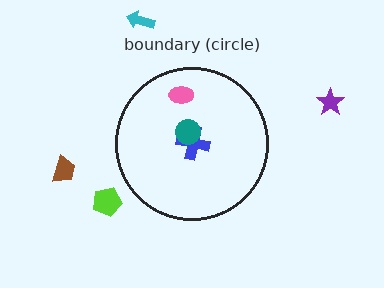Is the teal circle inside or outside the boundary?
Inside.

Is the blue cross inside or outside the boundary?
Inside.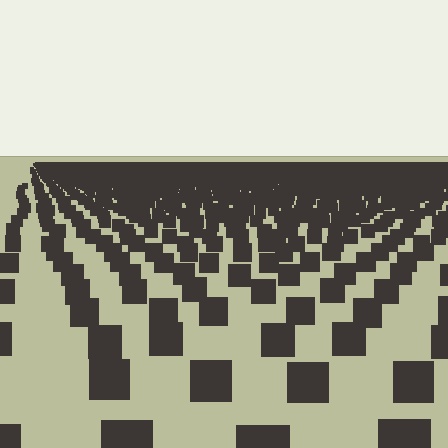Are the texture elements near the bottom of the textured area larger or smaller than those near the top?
Larger. Near the bottom, elements are closer to the viewer and appear at a bigger on-screen size.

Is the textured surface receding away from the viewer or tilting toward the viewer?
The surface is receding away from the viewer. Texture elements get smaller and denser toward the top.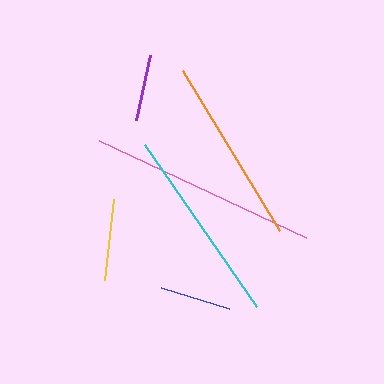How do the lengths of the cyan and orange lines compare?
The cyan and orange lines are approximately the same length.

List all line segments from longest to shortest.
From longest to shortest: pink, cyan, orange, yellow, blue, purple.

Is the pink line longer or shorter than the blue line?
The pink line is longer than the blue line.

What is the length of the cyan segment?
The cyan segment is approximately 197 pixels long.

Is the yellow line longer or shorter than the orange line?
The orange line is longer than the yellow line.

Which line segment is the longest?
The pink line is the longest at approximately 228 pixels.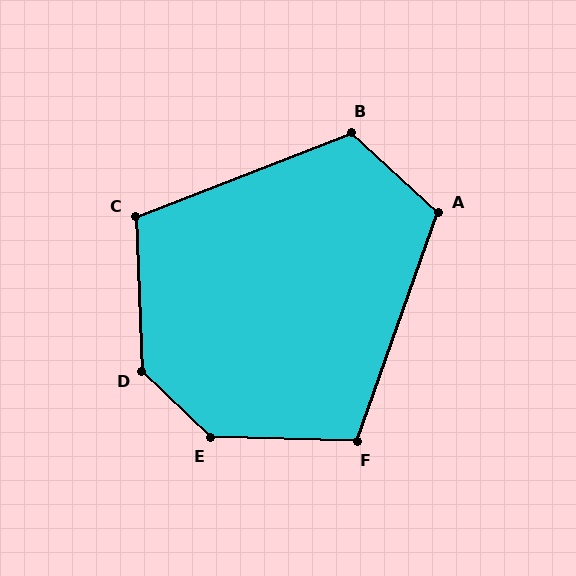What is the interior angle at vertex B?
Approximately 116 degrees (obtuse).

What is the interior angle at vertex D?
Approximately 136 degrees (obtuse).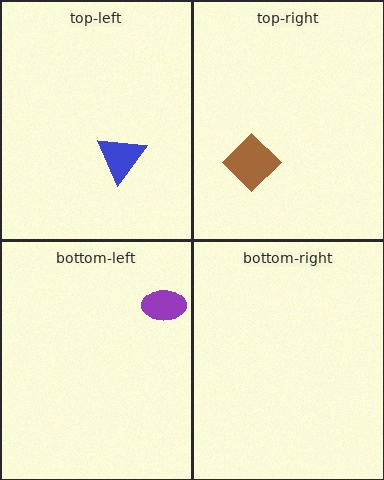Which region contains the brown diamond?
The top-right region.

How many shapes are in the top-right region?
1.